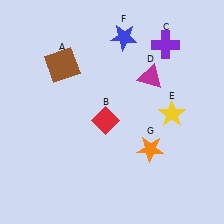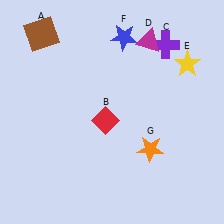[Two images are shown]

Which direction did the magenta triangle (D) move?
The magenta triangle (D) moved up.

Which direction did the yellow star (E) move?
The yellow star (E) moved up.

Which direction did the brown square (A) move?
The brown square (A) moved up.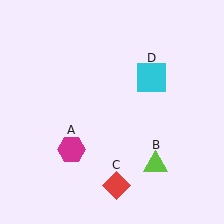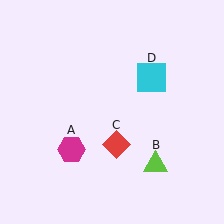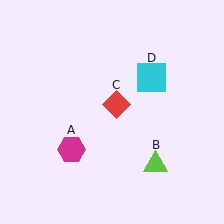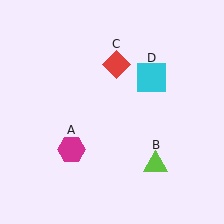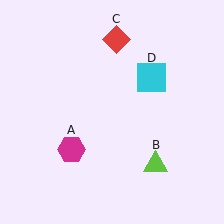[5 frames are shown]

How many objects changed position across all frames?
1 object changed position: red diamond (object C).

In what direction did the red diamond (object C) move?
The red diamond (object C) moved up.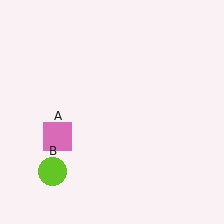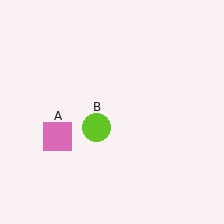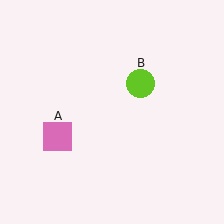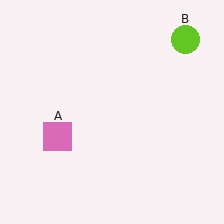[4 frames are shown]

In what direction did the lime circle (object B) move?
The lime circle (object B) moved up and to the right.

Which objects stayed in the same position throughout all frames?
Pink square (object A) remained stationary.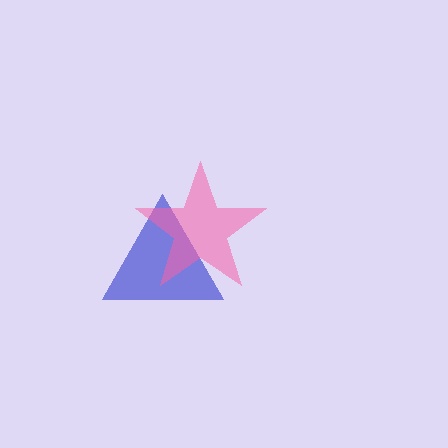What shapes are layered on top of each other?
The layered shapes are: a blue triangle, a pink star.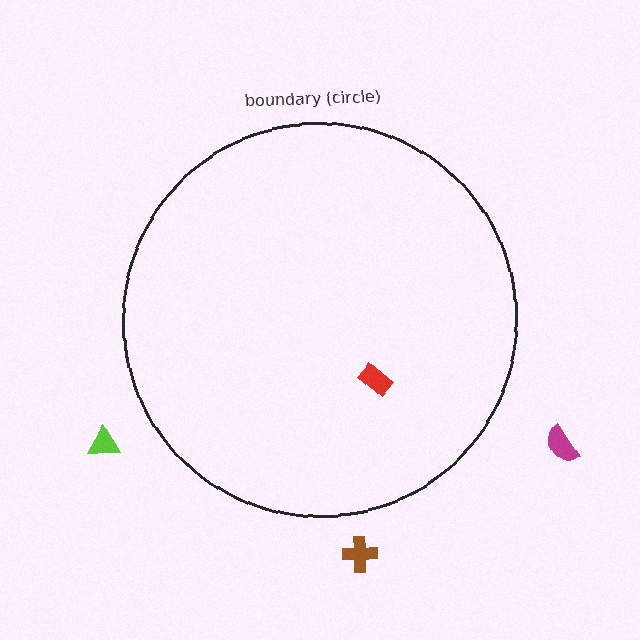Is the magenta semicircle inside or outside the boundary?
Outside.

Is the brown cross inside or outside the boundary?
Outside.